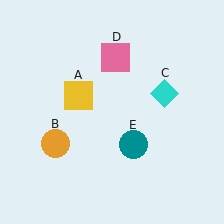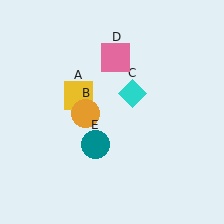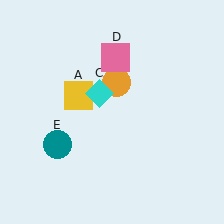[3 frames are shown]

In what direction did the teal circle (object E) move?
The teal circle (object E) moved left.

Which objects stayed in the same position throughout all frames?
Yellow square (object A) and pink square (object D) remained stationary.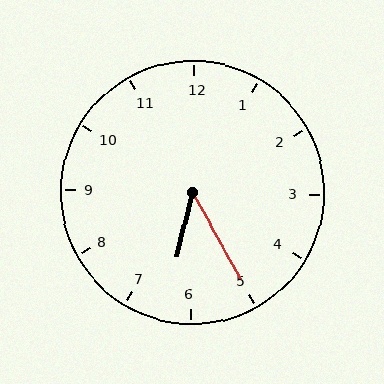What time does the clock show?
6:25.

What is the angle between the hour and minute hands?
Approximately 42 degrees.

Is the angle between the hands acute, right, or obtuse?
It is acute.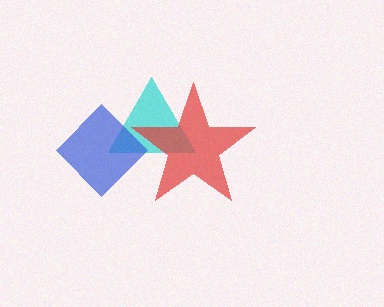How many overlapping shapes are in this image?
There are 3 overlapping shapes in the image.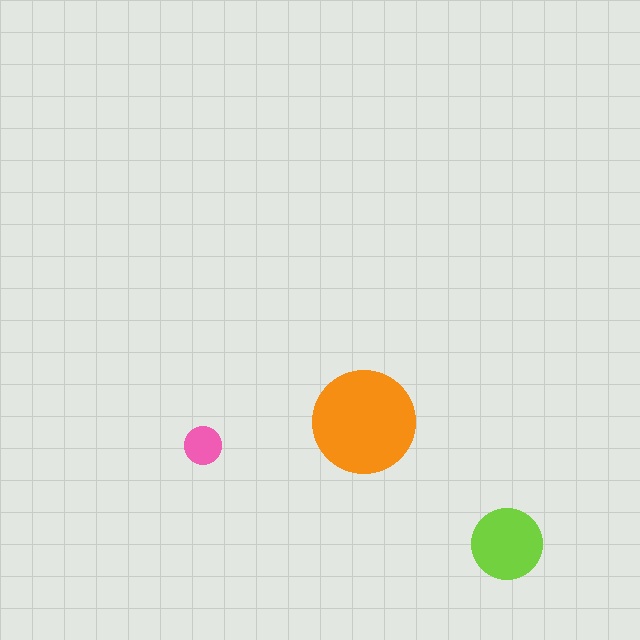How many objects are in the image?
There are 3 objects in the image.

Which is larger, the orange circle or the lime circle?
The orange one.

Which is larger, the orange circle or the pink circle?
The orange one.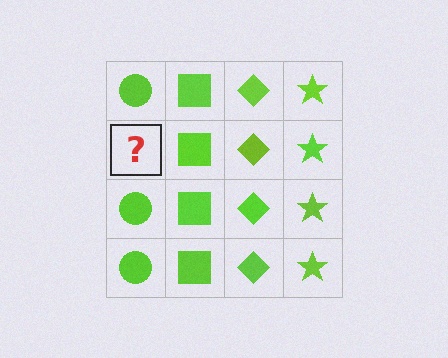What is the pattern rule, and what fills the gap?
The rule is that each column has a consistent shape. The gap should be filled with a lime circle.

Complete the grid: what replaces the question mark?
The question mark should be replaced with a lime circle.